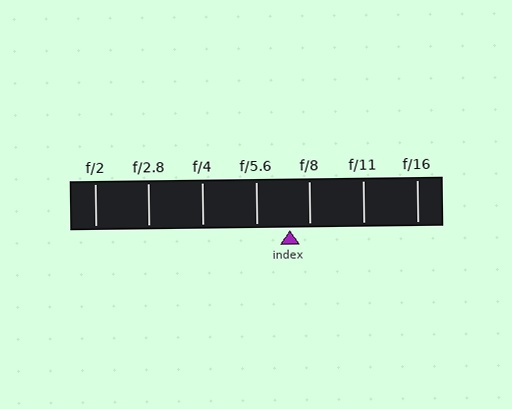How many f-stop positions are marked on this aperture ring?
There are 7 f-stop positions marked.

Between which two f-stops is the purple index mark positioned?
The index mark is between f/5.6 and f/8.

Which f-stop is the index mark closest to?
The index mark is closest to f/8.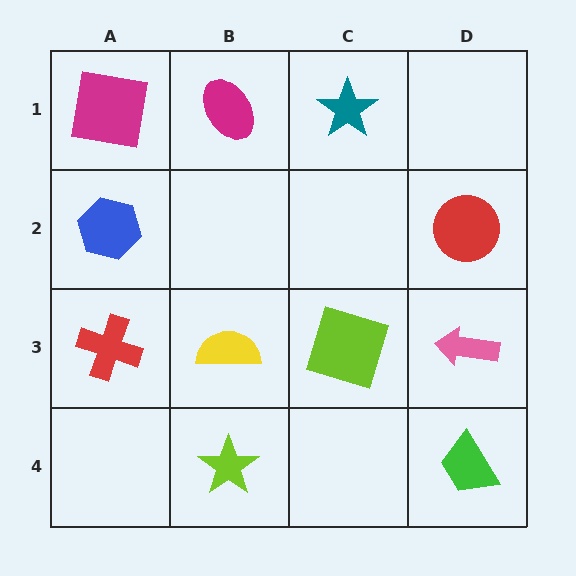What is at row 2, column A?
A blue hexagon.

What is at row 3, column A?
A red cross.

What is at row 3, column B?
A yellow semicircle.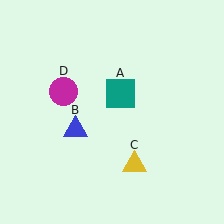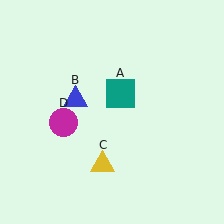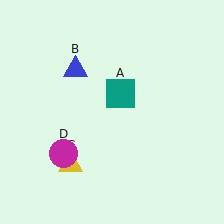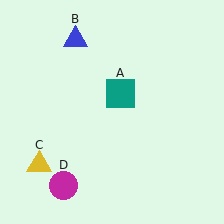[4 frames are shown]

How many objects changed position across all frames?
3 objects changed position: blue triangle (object B), yellow triangle (object C), magenta circle (object D).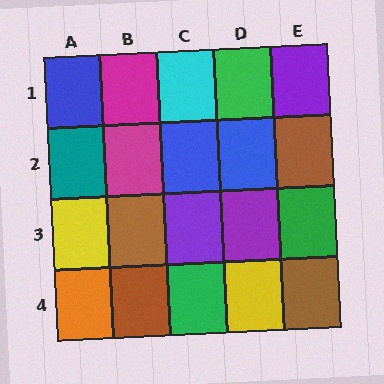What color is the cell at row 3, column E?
Green.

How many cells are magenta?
2 cells are magenta.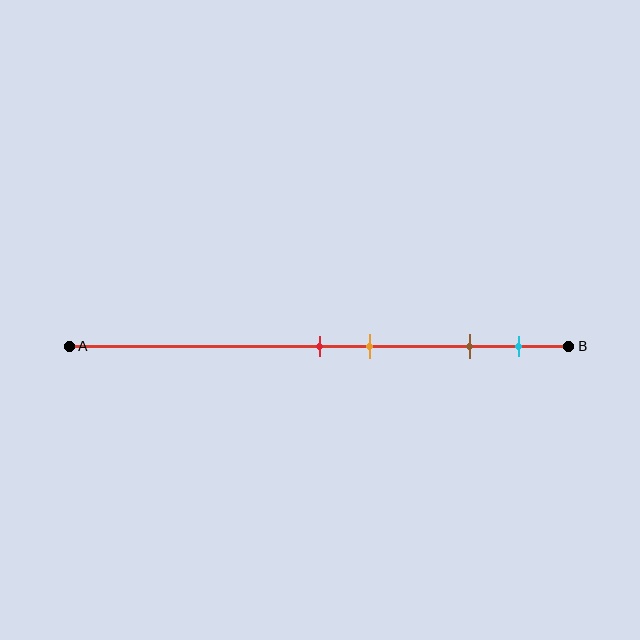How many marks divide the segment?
There are 4 marks dividing the segment.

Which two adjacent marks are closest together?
The red and orange marks are the closest adjacent pair.